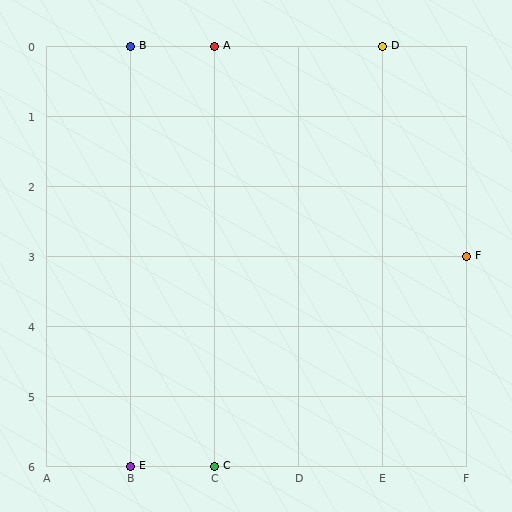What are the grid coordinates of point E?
Point E is at grid coordinates (B, 6).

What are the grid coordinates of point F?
Point F is at grid coordinates (F, 3).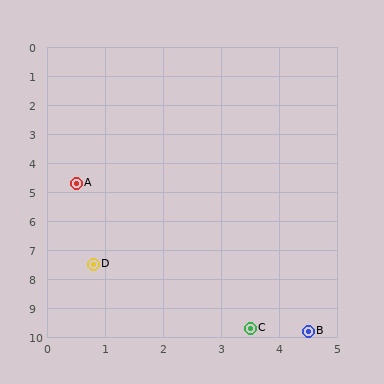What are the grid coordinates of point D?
Point D is at approximately (0.8, 7.5).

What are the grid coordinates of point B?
Point B is at approximately (4.5, 9.8).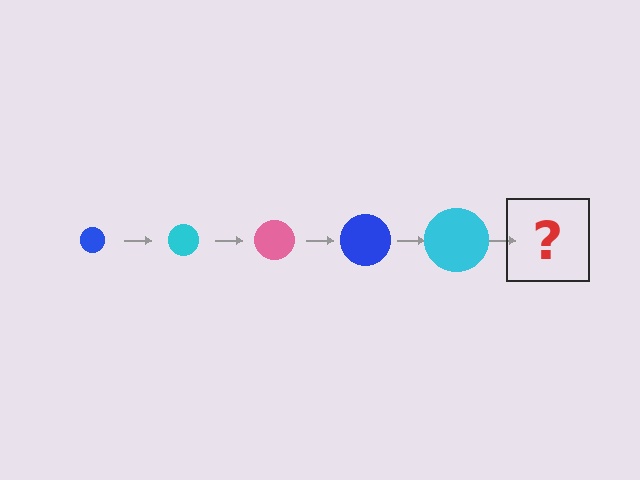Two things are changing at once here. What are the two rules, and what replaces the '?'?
The two rules are that the circle grows larger each step and the color cycles through blue, cyan, and pink. The '?' should be a pink circle, larger than the previous one.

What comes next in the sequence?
The next element should be a pink circle, larger than the previous one.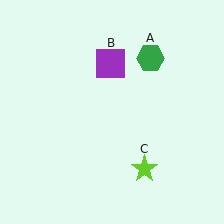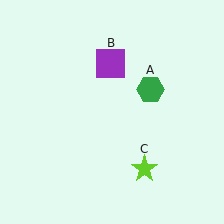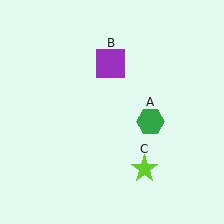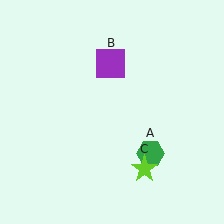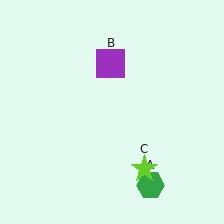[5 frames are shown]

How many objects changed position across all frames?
1 object changed position: green hexagon (object A).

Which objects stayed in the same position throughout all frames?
Purple square (object B) and lime star (object C) remained stationary.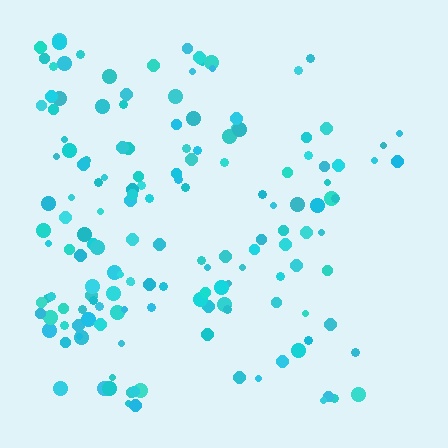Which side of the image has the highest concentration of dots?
The left.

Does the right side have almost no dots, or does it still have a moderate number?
Still a moderate number, just noticeably fewer than the left.